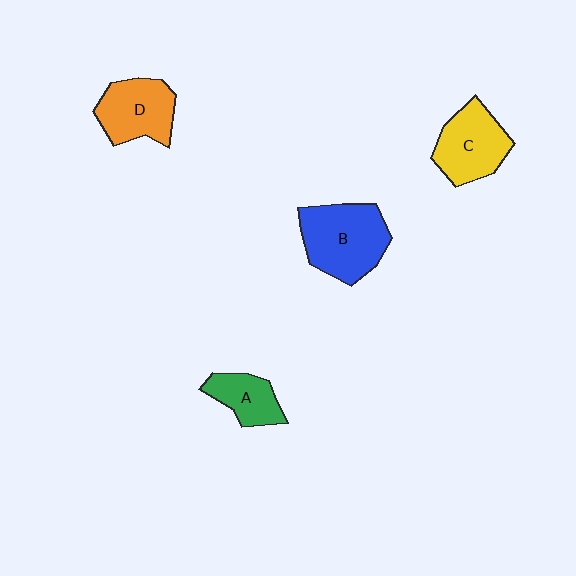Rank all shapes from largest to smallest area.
From largest to smallest: B (blue), C (yellow), D (orange), A (green).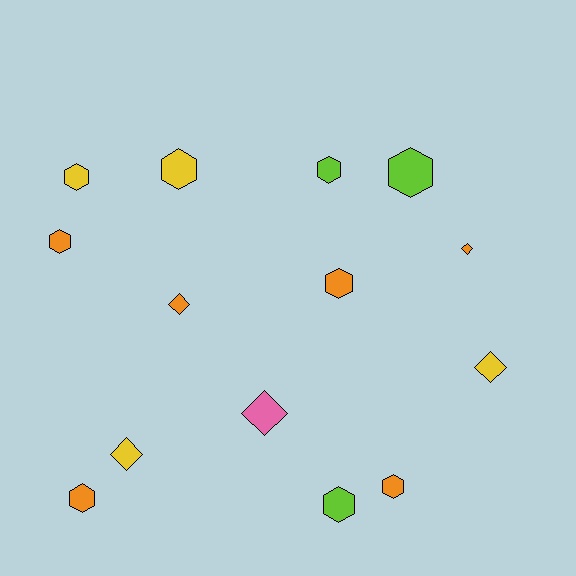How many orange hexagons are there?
There are 4 orange hexagons.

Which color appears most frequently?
Orange, with 6 objects.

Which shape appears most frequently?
Hexagon, with 9 objects.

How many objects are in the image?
There are 14 objects.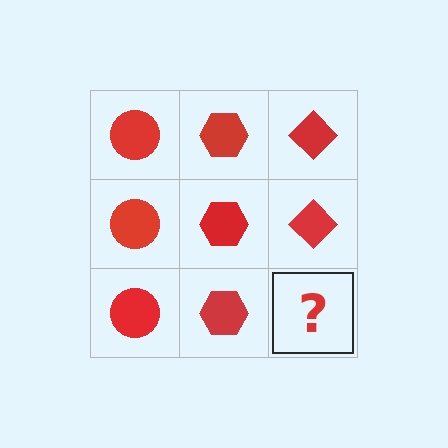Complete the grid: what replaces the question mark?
The question mark should be replaced with a red diamond.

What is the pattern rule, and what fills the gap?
The rule is that each column has a consistent shape. The gap should be filled with a red diamond.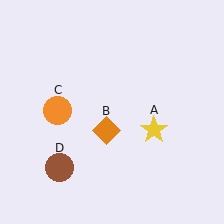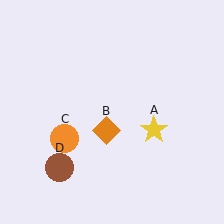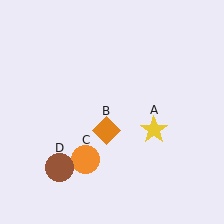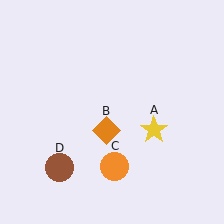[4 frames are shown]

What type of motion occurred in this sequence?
The orange circle (object C) rotated counterclockwise around the center of the scene.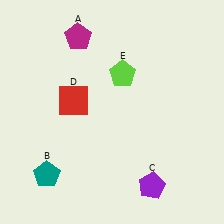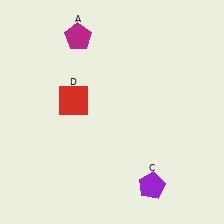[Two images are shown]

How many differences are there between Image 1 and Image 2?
There are 2 differences between the two images.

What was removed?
The lime pentagon (E), the teal pentagon (B) were removed in Image 2.